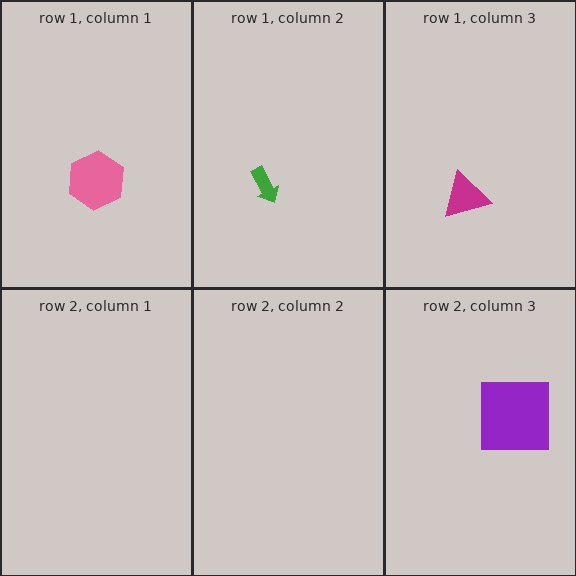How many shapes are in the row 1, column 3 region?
1.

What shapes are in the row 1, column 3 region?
The magenta triangle.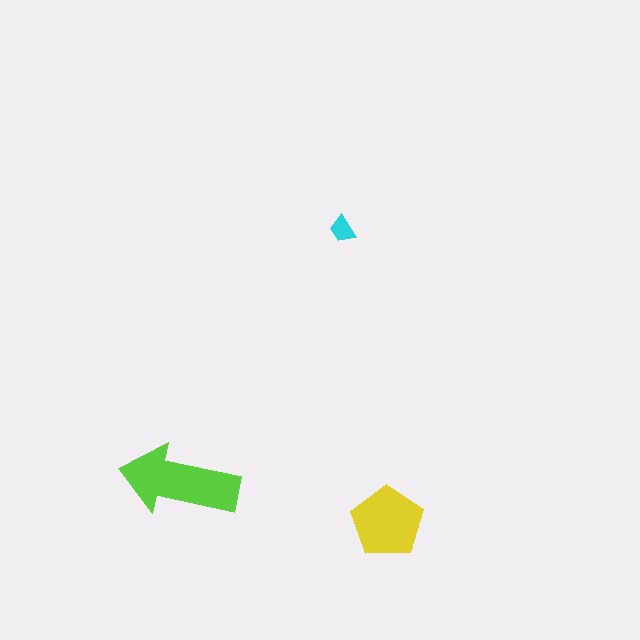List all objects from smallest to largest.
The cyan trapezoid, the yellow pentagon, the lime arrow.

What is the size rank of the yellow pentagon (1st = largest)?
2nd.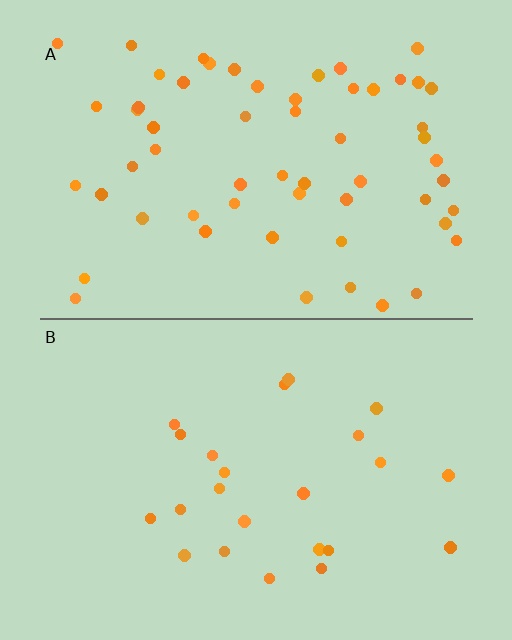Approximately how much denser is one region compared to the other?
Approximately 2.5× — region A over region B.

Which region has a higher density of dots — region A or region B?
A (the top).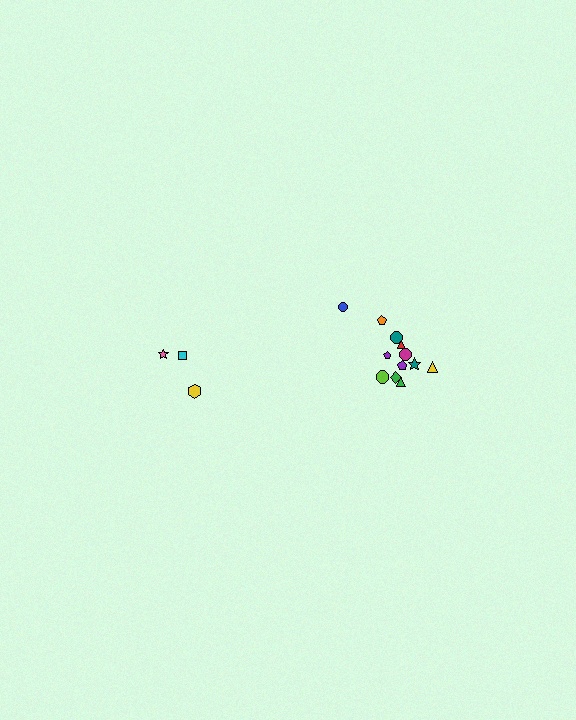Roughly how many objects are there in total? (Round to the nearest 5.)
Roughly 15 objects in total.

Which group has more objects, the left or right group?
The right group.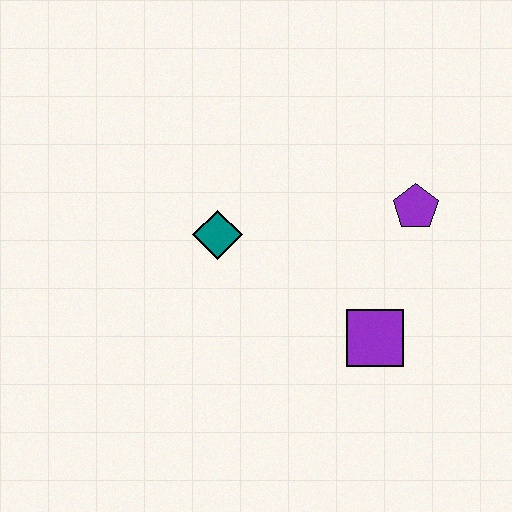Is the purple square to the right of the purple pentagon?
No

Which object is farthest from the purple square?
The teal diamond is farthest from the purple square.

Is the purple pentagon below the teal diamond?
No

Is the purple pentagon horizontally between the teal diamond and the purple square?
No